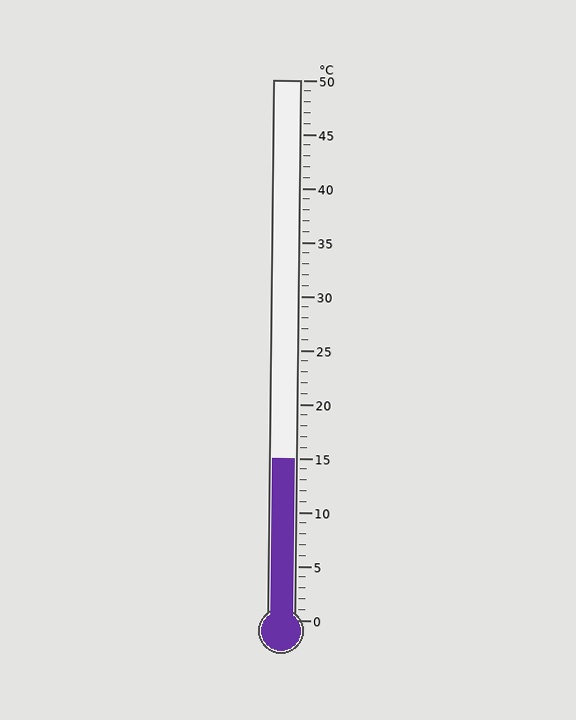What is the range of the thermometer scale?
The thermometer scale ranges from 0°C to 50°C.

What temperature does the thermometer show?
The thermometer shows approximately 15°C.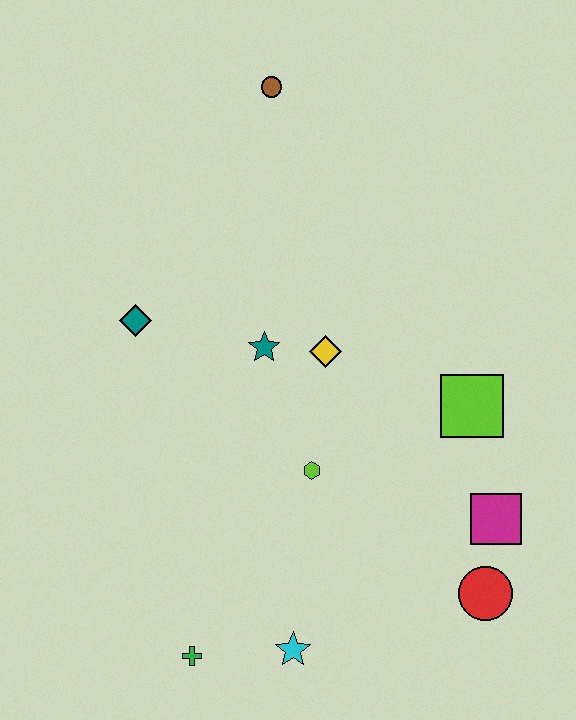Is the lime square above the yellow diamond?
No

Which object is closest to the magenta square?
The red circle is closest to the magenta square.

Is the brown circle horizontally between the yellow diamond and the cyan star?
No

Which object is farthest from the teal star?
The red circle is farthest from the teal star.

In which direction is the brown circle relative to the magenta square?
The brown circle is above the magenta square.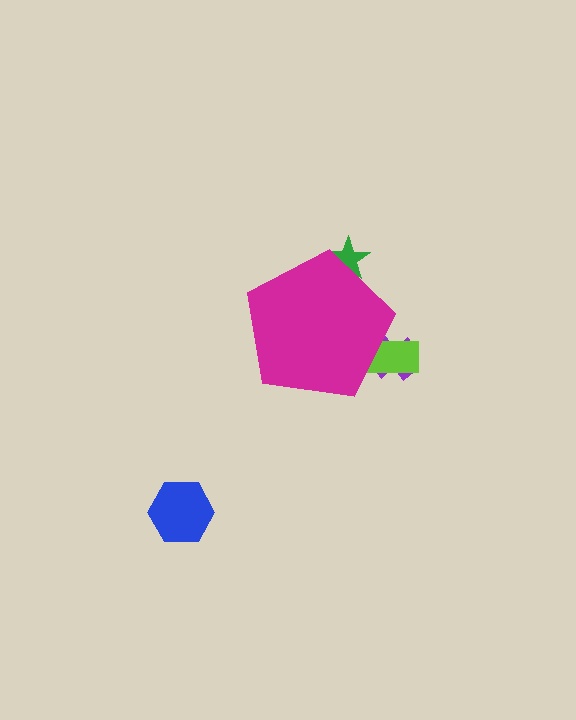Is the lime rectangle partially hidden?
Yes, the lime rectangle is partially hidden behind the magenta pentagon.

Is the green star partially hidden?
Yes, the green star is partially hidden behind the magenta pentagon.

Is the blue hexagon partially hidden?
No, the blue hexagon is fully visible.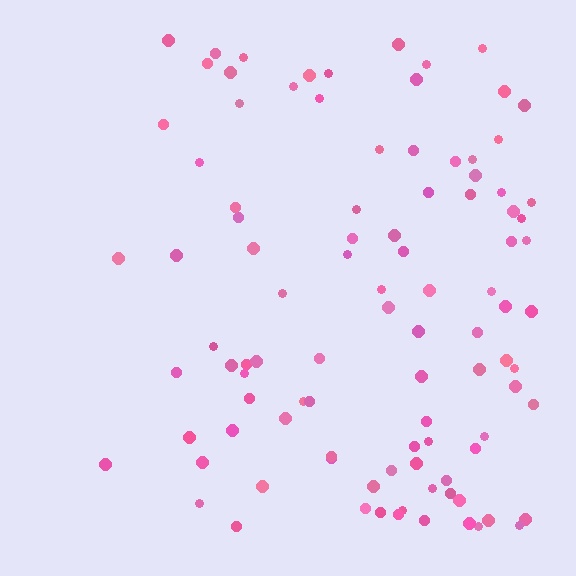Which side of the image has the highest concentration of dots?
The right.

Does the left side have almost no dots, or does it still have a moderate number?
Still a moderate number, just noticeably fewer than the right.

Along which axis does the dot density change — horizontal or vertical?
Horizontal.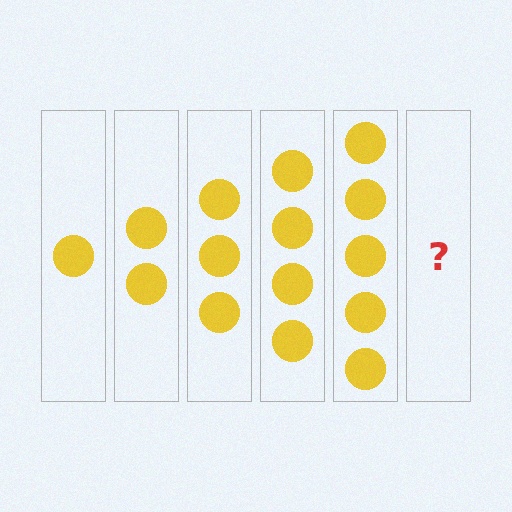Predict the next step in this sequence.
The next step is 6 circles.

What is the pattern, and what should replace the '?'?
The pattern is that each step adds one more circle. The '?' should be 6 circles.